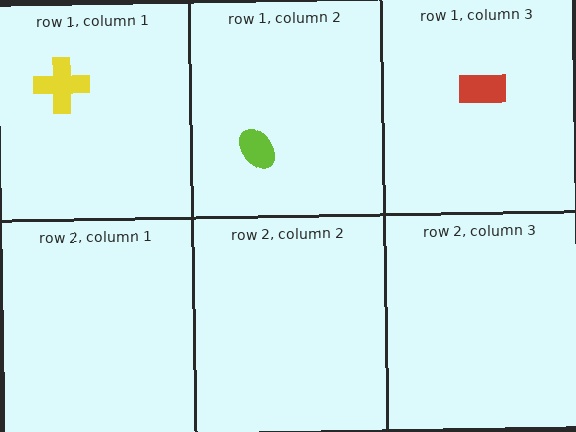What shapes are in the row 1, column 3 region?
The red rectangle.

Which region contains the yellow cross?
The row 1, column 1 region.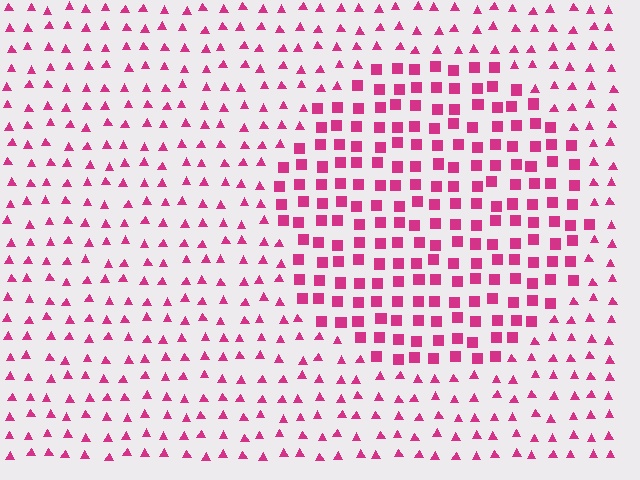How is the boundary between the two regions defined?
The boundary is defined by a change in element shape: squares inside vs. triangles outside. All elements share the same color and spacing.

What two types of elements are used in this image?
The image uses squares inside the circle region and triangles outside it.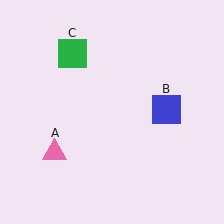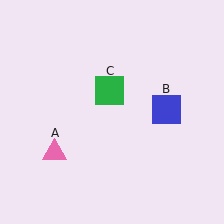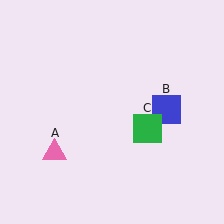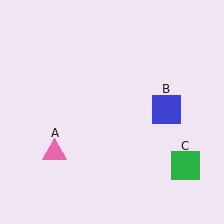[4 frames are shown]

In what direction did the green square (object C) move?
The green square (object C) moved down and to the right.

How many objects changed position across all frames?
1 object changed position: green square (object C).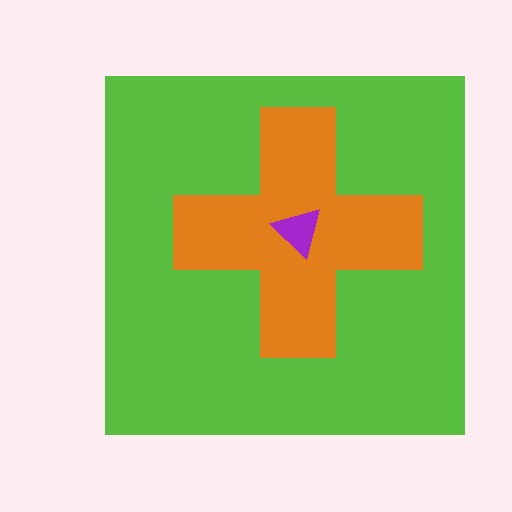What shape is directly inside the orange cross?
The purple triangle.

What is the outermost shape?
The lime square.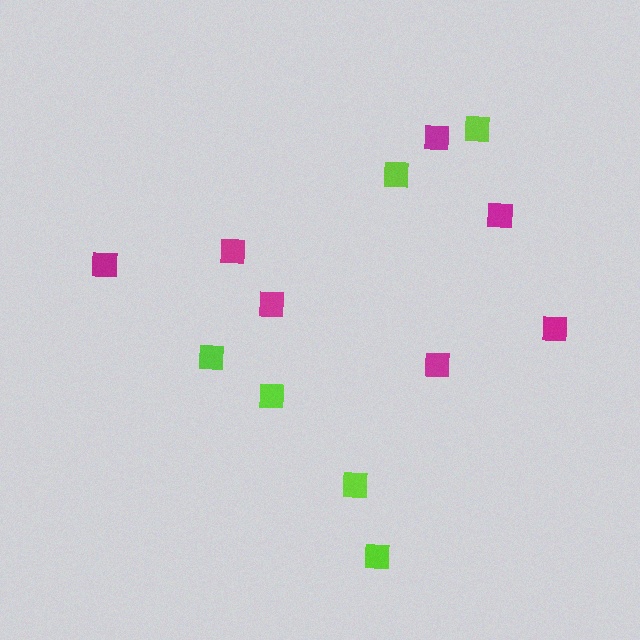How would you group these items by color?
There are 2 groups: one group of lime squares (6) and one group of magenta squares (7).